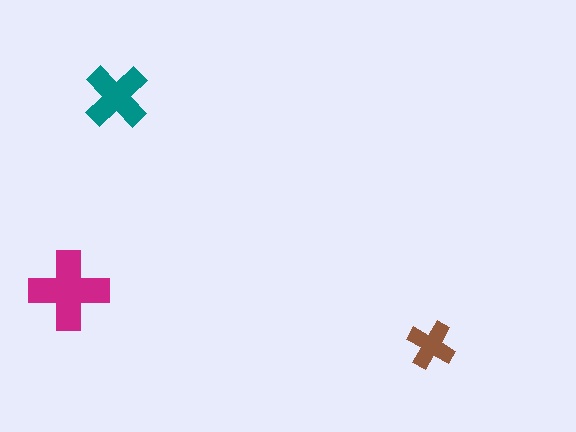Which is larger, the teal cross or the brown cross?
The teal one.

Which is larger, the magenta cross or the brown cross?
The magenta one.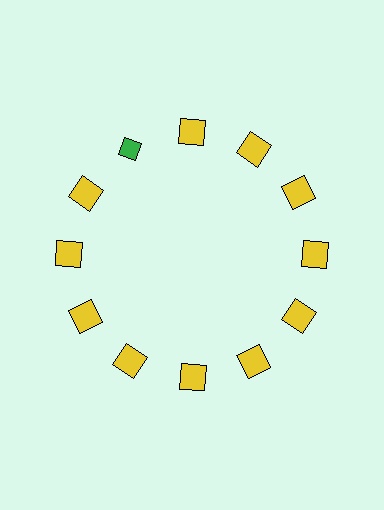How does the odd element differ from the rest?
It differs in both color (green instead of yellow) and shape (diamond instead of square).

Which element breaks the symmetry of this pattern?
The green diamond at roughly the 11 o'clock position breaks the symmetry. All other shapes are yellow squares.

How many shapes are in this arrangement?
There are 12 shapes arranged in a ring pattern.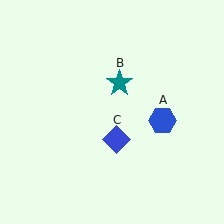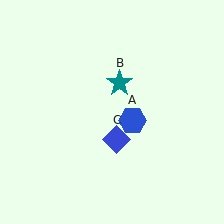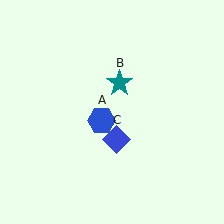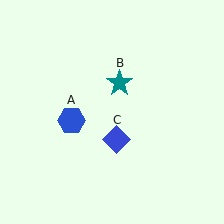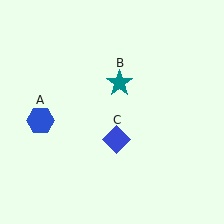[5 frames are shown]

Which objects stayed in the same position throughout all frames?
Teal star (object B) and blue diamond (object C) remained stationary.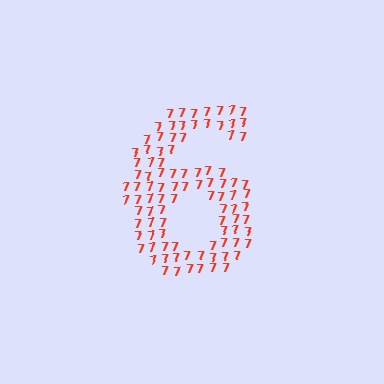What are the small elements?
The small elements are digit 7's.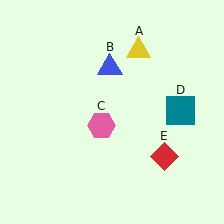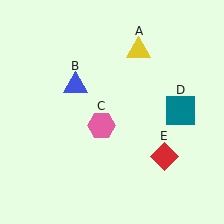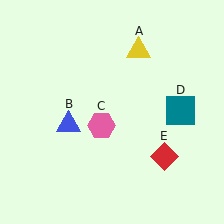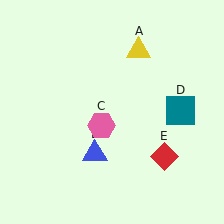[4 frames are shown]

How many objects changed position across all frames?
1 object changed position: blue triangle (object B).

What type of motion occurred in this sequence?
The blue triangle (object B) rotated counterclockwise around the center of the scene.